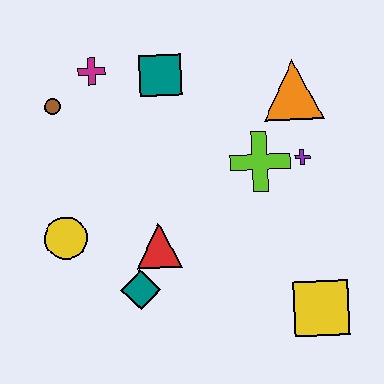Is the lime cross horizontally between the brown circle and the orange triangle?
Yes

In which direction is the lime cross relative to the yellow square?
The lime cross is above the yellow square.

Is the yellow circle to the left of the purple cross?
Yes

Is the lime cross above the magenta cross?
No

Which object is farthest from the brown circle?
The yellow square is farthest from the brown circle.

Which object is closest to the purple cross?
The lime cross is closest to the purple cross.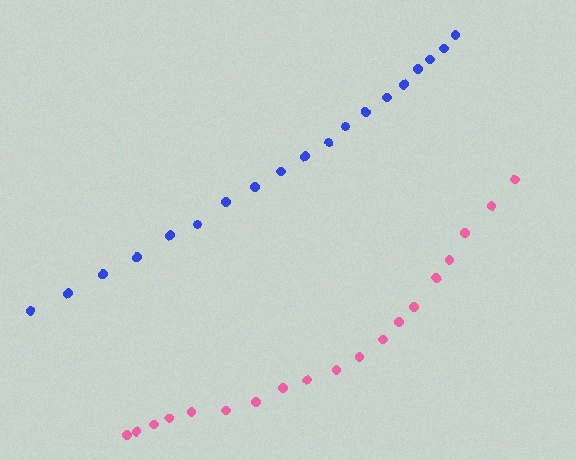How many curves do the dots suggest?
There are 2 distinct paths.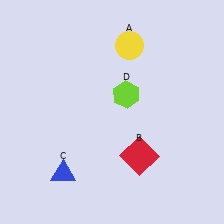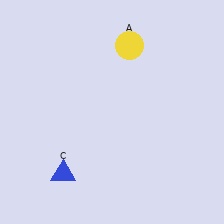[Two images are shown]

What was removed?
The red square (B), the lime hexagon (D) were removed in Image 2.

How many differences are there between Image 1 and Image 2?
There are 2 differences between the two images.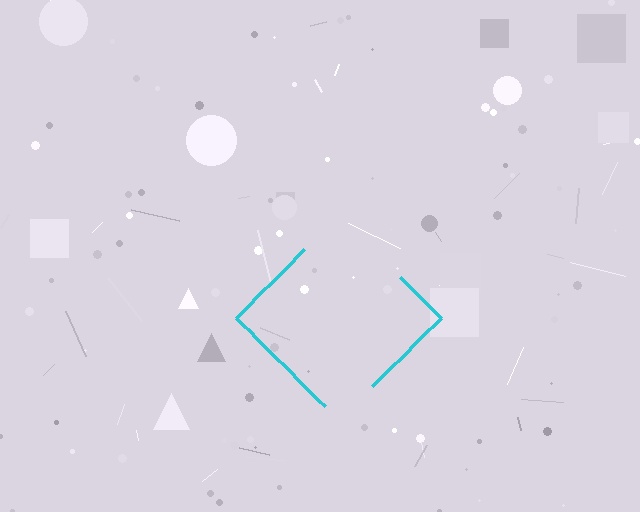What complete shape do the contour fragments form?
The contour fragments form a diamond.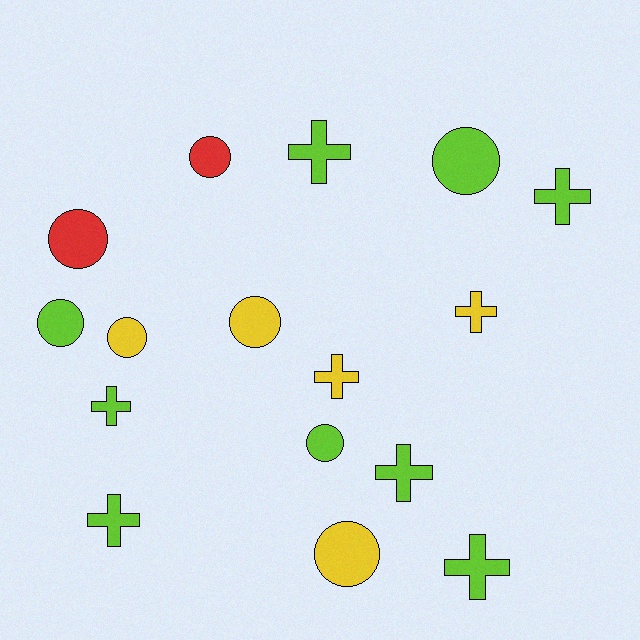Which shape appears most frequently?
Circle, with 8 objects.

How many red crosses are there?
There are no red crosses.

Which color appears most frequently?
Lime, with 9 objects.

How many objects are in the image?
There are 16 objects.